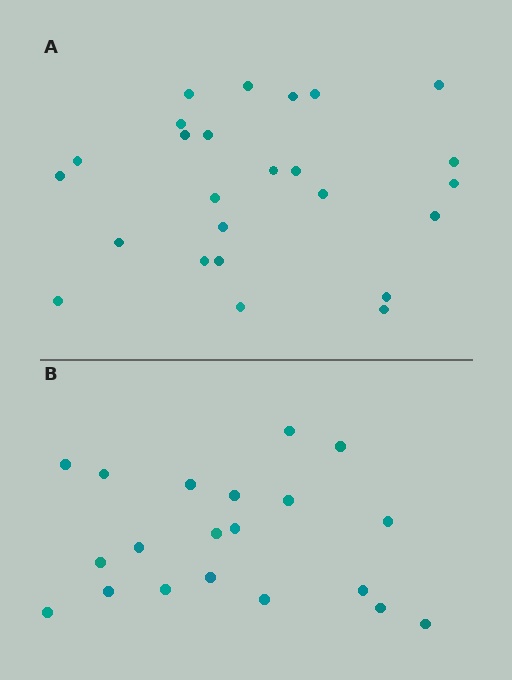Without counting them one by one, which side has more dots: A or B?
Region A (the top region) has more dots.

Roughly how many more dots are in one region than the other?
Region A has about 5 more dots than region B.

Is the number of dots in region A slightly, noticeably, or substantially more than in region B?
Region A has noticeably more, but not dramatically so. The ratio is roughly 1.2 to 1.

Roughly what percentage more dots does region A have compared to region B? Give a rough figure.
About 25% more.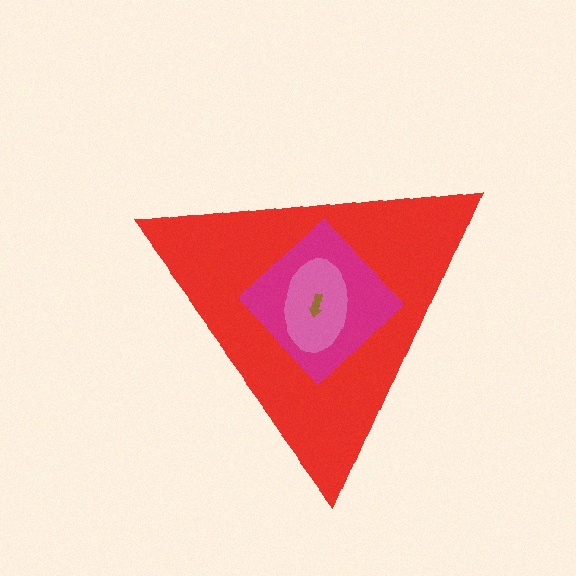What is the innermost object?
The brown arrow.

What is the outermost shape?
The red triangle.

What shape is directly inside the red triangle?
The magenta diamond.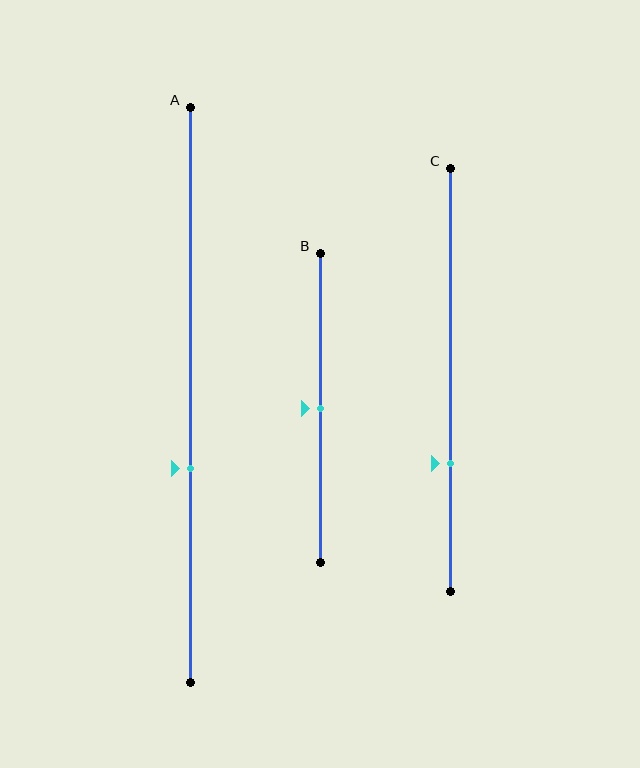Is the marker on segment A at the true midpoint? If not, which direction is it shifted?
No, the marker on segment A is shifted downward by about 13% of the segment length.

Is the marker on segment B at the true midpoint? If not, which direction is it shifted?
Yes, the marker on segment B is at the true midpoint.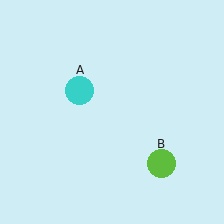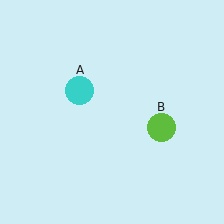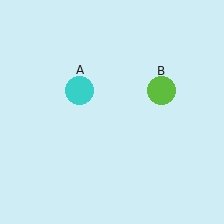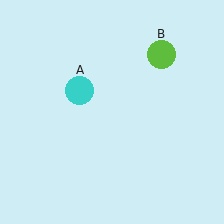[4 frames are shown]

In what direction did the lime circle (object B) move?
The lime circle (object B) moved up.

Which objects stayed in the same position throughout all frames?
Cyan circle (object A) remained stationary.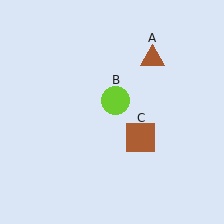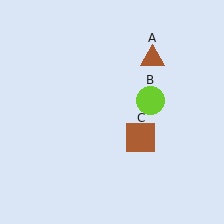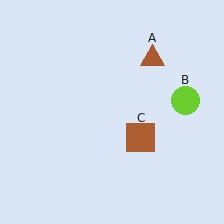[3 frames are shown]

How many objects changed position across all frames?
1 object changed position: lime circle (object B).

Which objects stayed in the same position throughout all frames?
Brown triangle (object A) and brown square (object C) remained stationary.